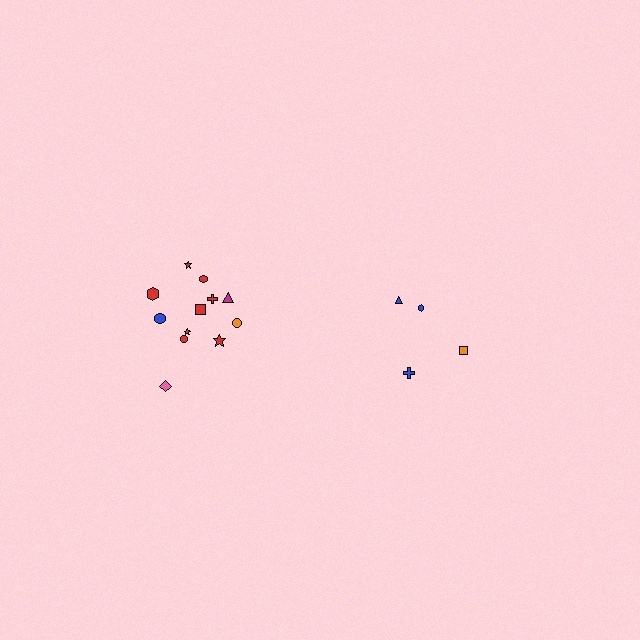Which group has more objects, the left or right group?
The left group.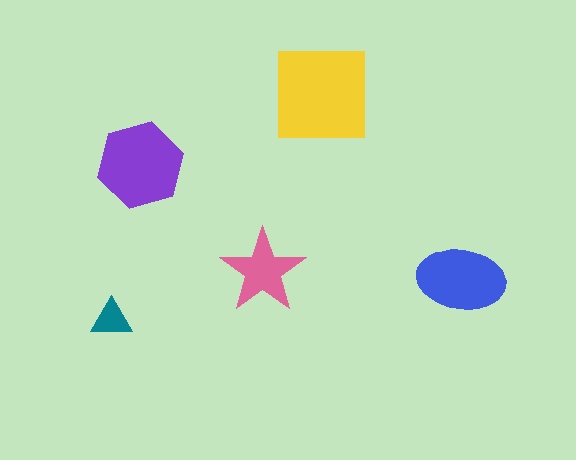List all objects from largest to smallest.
The yellow square, the purple hexagon, the blue ellipse, the pink star, the teal triangle.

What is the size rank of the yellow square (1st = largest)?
1st.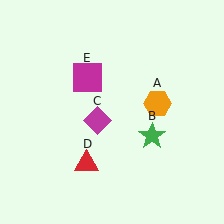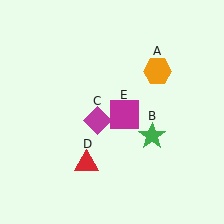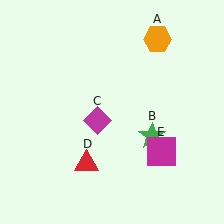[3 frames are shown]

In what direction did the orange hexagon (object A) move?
The orange hexagon (object A) moved up.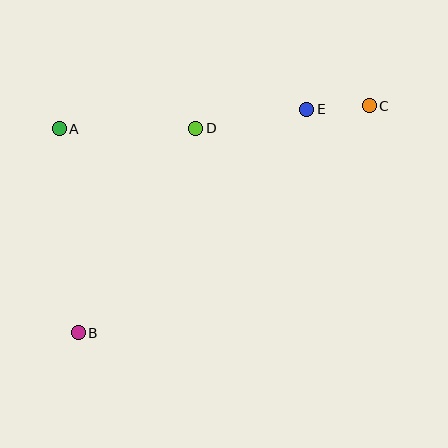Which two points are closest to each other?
Points C and E are closest to each other.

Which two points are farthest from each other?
Points B and C are farthest from each other.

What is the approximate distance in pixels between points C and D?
The distance between C and D is approximately 175 pixels.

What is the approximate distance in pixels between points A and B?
The distance between A and B is approximately 205 pixels.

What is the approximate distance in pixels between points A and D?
The distance between A and D is approximately 137 pixels.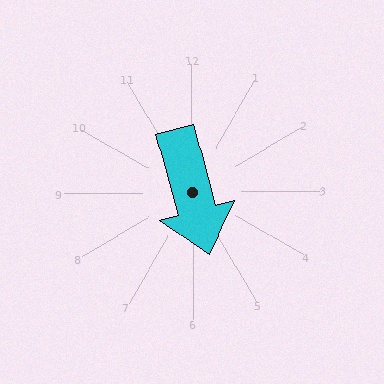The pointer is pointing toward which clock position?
Roughly 6 o'clock.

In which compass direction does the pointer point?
South.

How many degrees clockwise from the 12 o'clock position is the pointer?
Approximately 165 degrees.